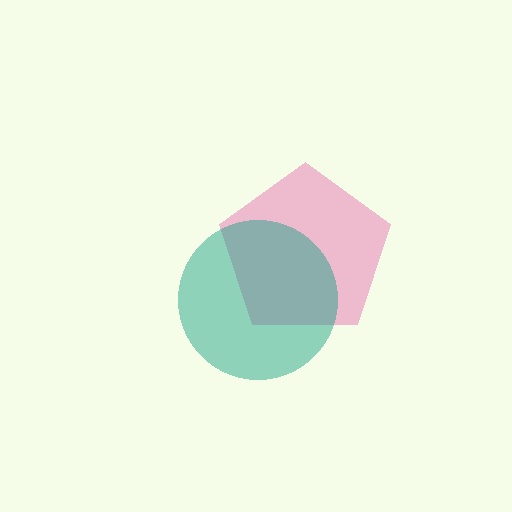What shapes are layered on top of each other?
The layered shapes are: a pink pentagon, a teal circle.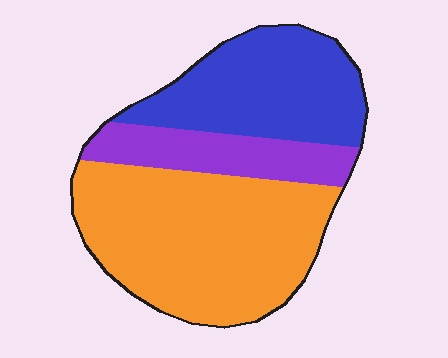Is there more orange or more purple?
Orange.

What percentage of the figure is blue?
Blue takes up about one third (1/3) of the figure.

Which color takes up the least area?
Purple, at roughly 15%.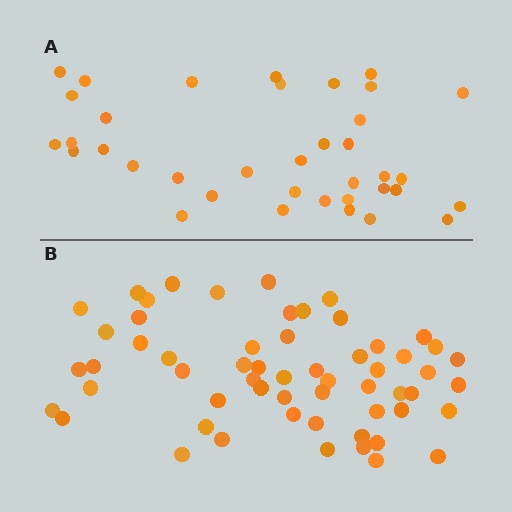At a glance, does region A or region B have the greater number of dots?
Region B (the bottom region) has more dots.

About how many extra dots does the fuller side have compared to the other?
Region B has approximately 20 more dots than region A.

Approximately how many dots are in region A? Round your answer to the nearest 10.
About 40 dots. (The exact count is 37, which rounds to 40.)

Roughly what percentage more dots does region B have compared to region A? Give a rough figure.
About 55% more.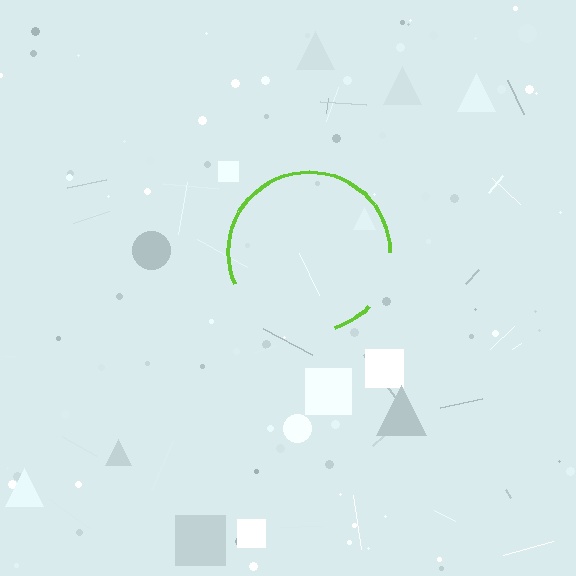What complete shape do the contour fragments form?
The contour fragments form a circle.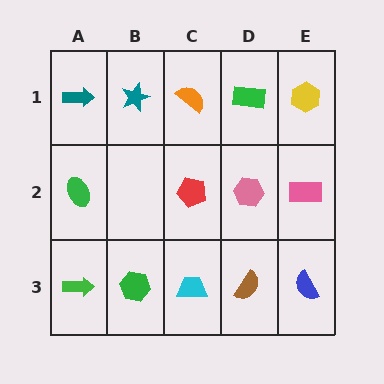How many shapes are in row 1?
5 shapes.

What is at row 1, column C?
An orange semicircle.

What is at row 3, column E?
A blue semicircle.